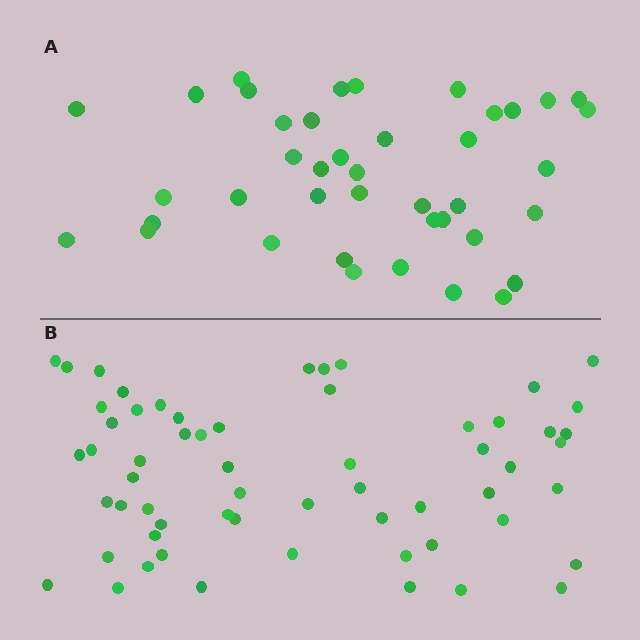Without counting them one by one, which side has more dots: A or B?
Region B (the bottom region) has more dots.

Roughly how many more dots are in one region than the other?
Region B has approximately 20 more dots than region A.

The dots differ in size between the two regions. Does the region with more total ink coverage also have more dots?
No. Region A has more total ink coverage because its dots are larger, but region B actually contains more individual dots. Total area can be misleading — the number of items is what matters here.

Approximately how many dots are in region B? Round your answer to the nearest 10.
About 60 dots.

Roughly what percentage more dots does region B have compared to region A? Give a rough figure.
About 45% more.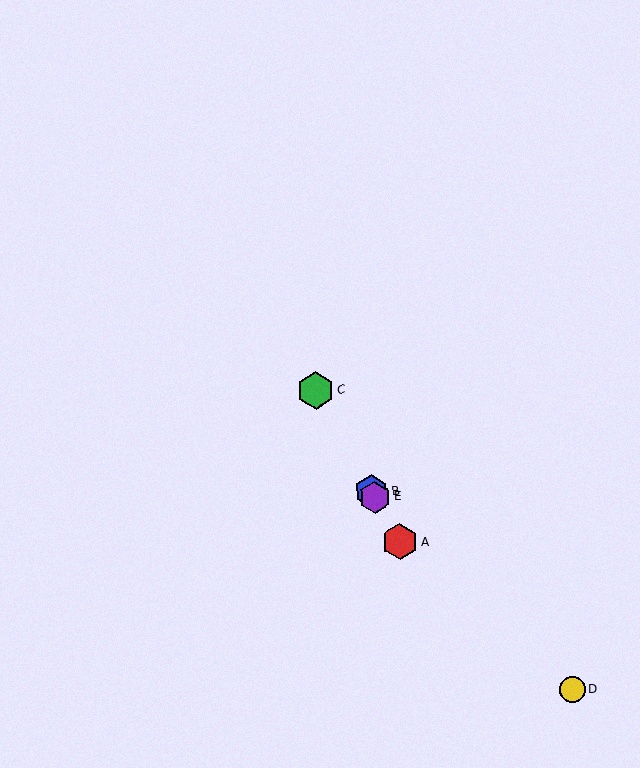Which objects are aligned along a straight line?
Objects A, B, C, E are aligned along a straight line.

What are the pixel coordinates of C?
Object C is at (316, 391).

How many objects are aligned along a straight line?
4 objects (A, B, C, E) are aligned along a straight line.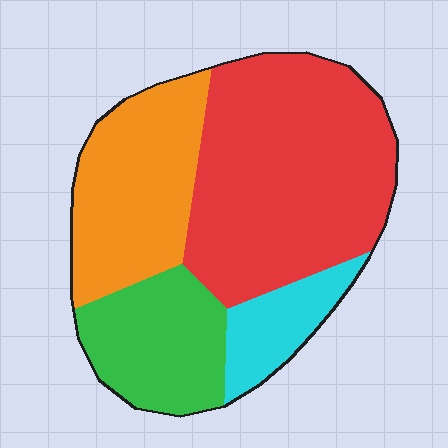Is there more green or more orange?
Orange.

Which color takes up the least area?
Cyan, at roughly 10%.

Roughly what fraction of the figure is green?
Green takes up about one fifth (1/5) of the figure.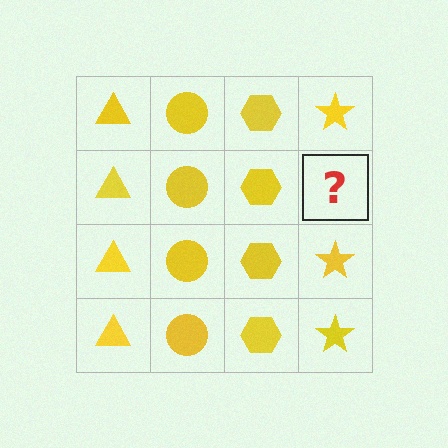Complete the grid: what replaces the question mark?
The question mark should be replaced with a yellow star.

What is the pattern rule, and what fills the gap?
The rule is that each column has a consistent shape. The gap should be filled with a yellow star.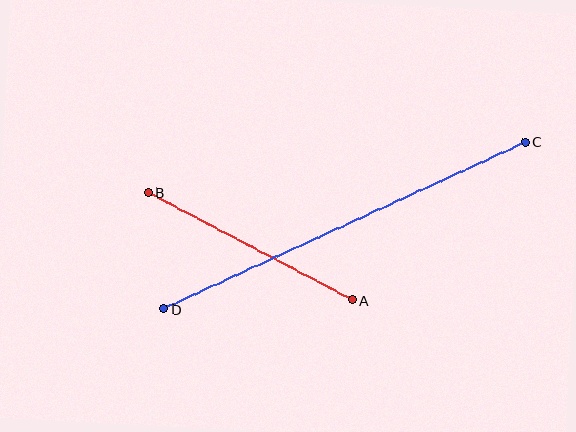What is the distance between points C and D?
The distance is approximately 398 pixels.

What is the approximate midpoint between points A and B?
The midpoint is at approximately (250, 246) pixels.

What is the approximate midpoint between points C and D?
The midpoint is at approximately (344, 225) pixels.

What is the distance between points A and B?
The distance is approximately 231 pixels.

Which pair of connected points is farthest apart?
Points C and D are farthest apart.